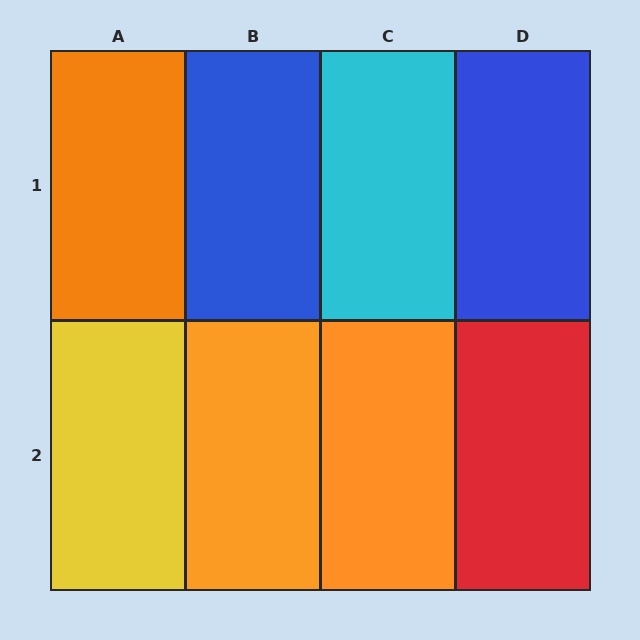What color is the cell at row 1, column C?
Cyan.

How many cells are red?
1 cell is red.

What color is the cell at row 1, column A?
Orange.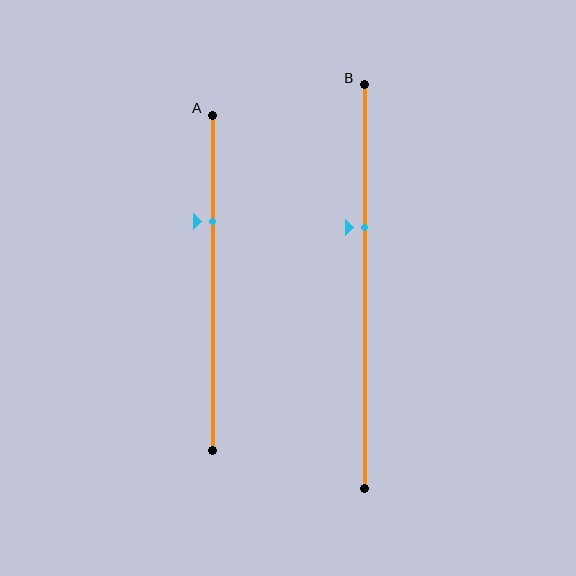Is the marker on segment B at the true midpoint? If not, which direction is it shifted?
No, the marker on segment B is shifted upward by about 15% of the segment length.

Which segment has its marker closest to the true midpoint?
Segment B has its marker closest to the true midpoint.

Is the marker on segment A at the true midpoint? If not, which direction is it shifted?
No, the marker on segment A is shifted upward by about 18% of the segment length.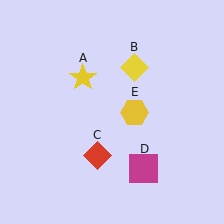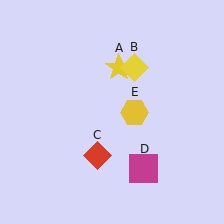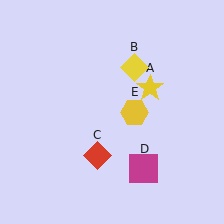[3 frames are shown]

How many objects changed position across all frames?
1 object changed position: yellow star (object A).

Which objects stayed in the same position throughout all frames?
Yellow diamond (object B) and red diamond (object C) and magenta square (object D) and yellow hexagon (object E) remained stationary.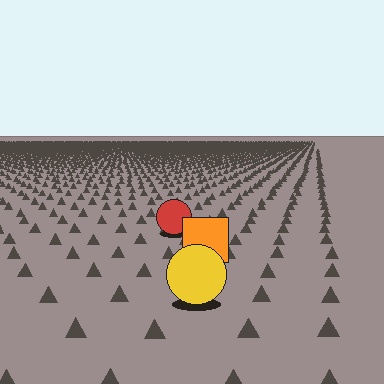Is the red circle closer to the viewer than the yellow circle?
No. The yellow circle is closer — you can tell from the texture gradient: the ground texture is coarser near it.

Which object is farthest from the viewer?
The red circle is farthest from the viewer. It appears smaller and the ground texture around it is denser.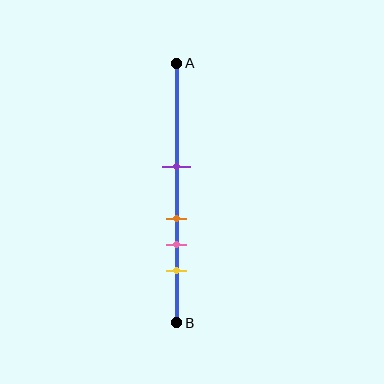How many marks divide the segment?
There are 4 marks dividing the segment.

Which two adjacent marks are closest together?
The orange and pink marks are the closest adjacent pair.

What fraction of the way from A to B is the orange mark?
The orange mark is approximately 60% (0.6) of the way from A to B.